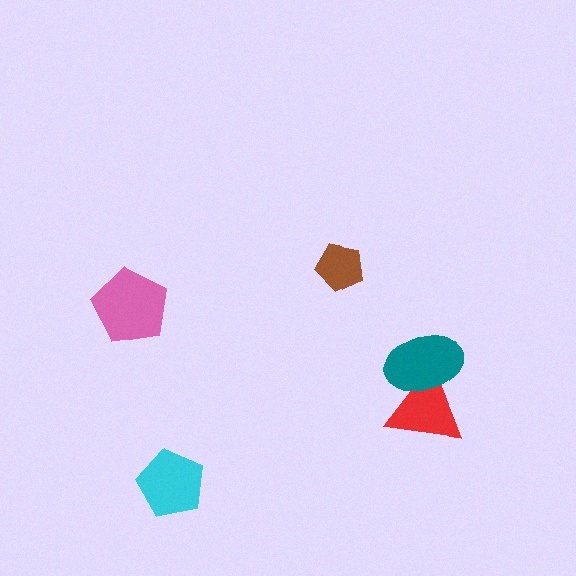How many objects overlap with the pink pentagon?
0 objects overlap with the pink pentagon.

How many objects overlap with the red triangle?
1 object overlaps with the red triangle.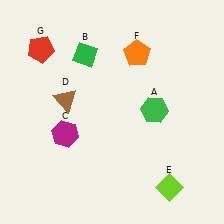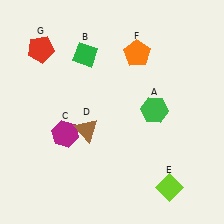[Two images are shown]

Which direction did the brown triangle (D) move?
The brown triangle (D) moved down.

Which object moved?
The brown triangle (D) moved down.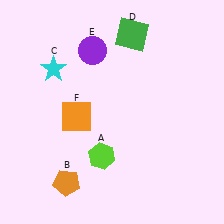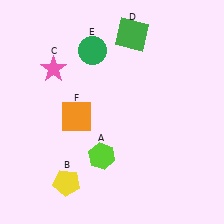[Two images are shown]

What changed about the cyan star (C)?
In Image 1, C is cyan. In Image 2, it changed to pink.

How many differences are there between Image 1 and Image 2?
There are 3 differences between the two images.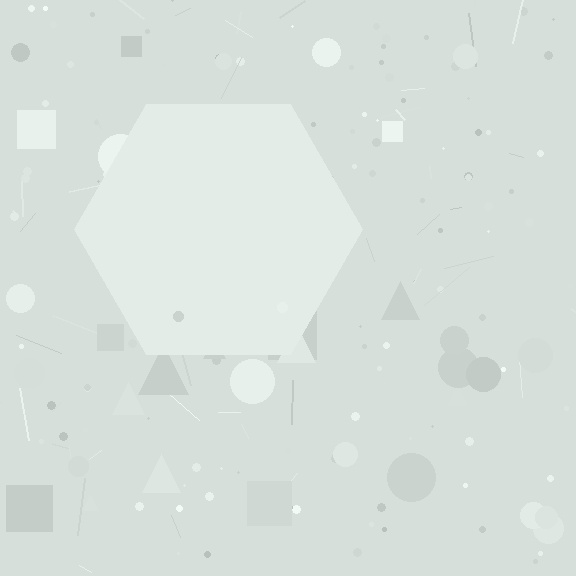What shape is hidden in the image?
A hexagon is hidden in the image.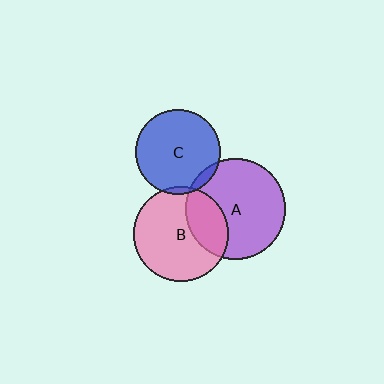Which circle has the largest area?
Circle A (purple).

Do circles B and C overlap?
Yes.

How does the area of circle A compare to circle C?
Approximately 1.4 times.